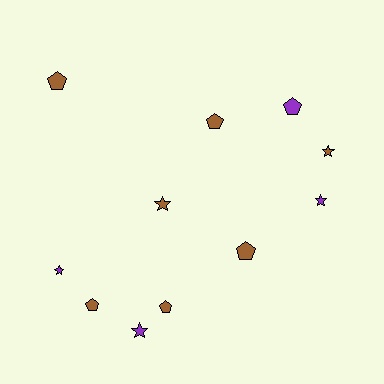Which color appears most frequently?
Brown, with 7 objects.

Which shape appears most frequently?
Pentagon, with 6 objects.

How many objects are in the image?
There are 11 objects.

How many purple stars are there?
There are 3 purple stars.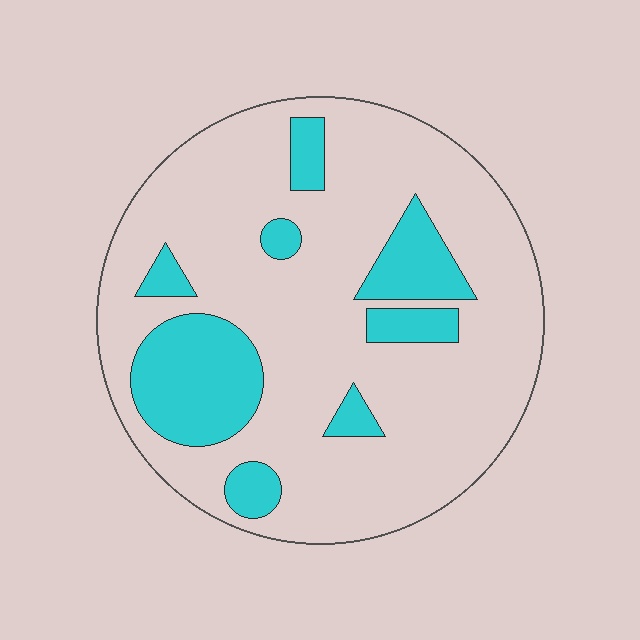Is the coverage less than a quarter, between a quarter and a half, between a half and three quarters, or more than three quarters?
Less than a quarter.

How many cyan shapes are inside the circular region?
8.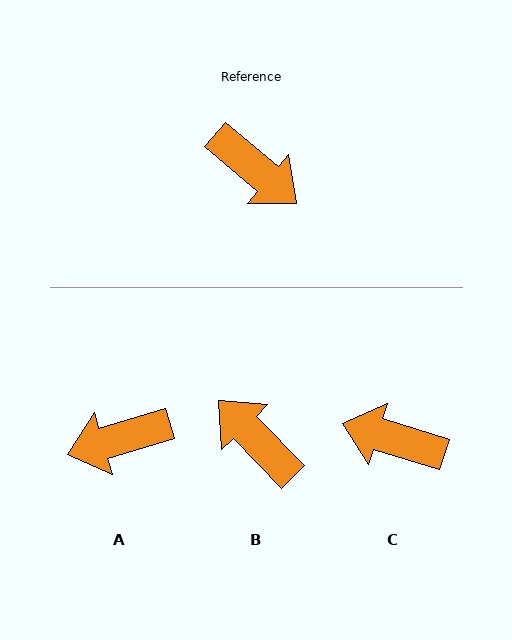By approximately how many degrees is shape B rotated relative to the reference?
Approximately 175 degrees counter-clockwise.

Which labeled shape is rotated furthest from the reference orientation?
B, about 175 degrees away.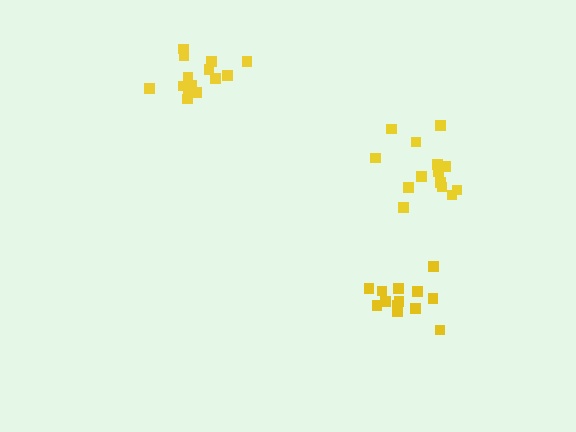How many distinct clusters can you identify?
There are 3 distinct clusters.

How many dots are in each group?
Group 1: 13 dots, Group 2: 14 dots, Group 3: 14 dots (41 total).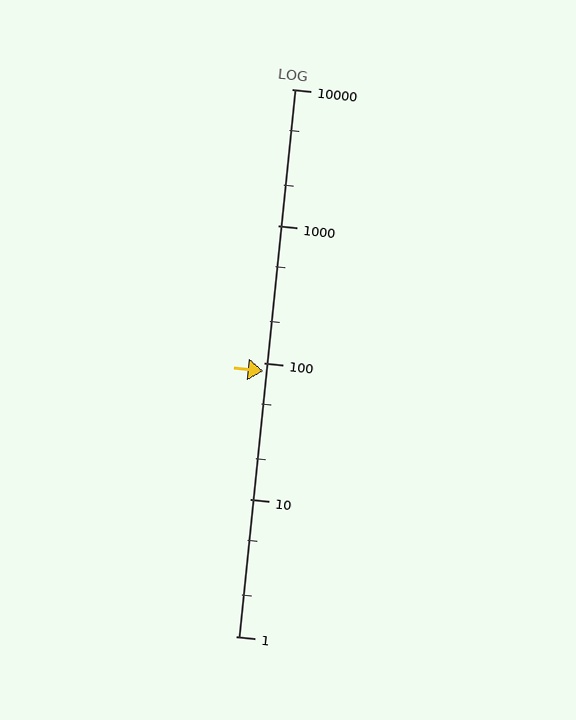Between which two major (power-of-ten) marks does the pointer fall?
The pointer is between 10 and 100.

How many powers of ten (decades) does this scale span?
The scale spans 4 decades, from 1 to 10000.